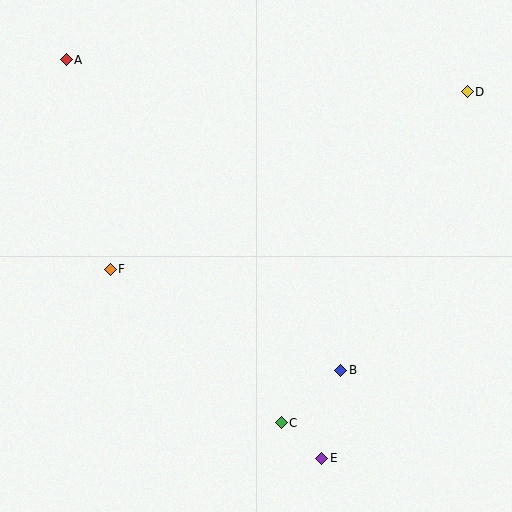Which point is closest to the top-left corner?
Point A is closest to the top-left corner.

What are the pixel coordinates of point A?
Point A is at (66, 60).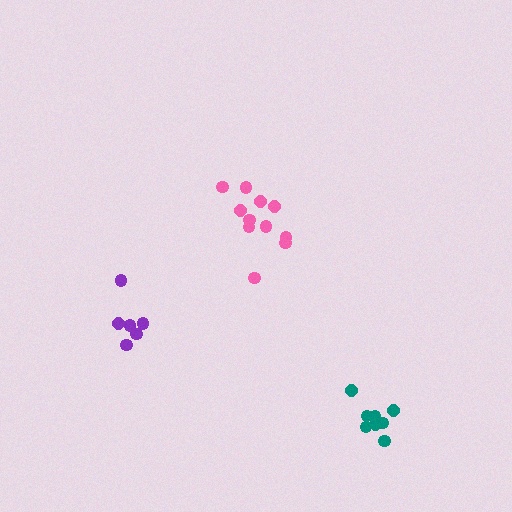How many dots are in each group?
Group 1: 11 dots, Group 2: 8 dots, Group 3: 6 dots (25 total).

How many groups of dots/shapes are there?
There are 3 groups.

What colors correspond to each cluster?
The clusters are colored: pink, teal, purple.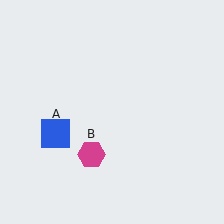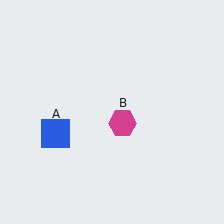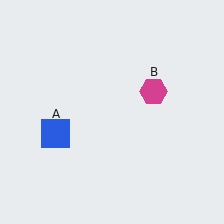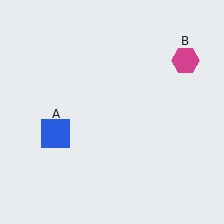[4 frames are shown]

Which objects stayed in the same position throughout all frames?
Blue square (object A) remained stationary.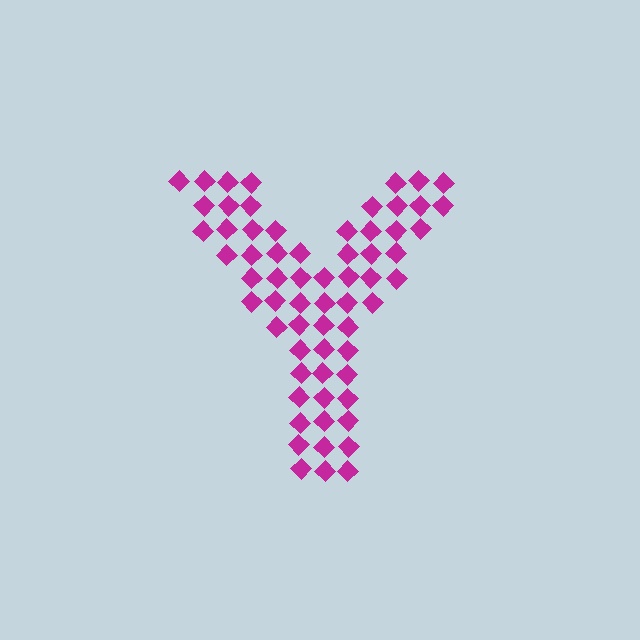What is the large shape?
The large shape is the letter Y.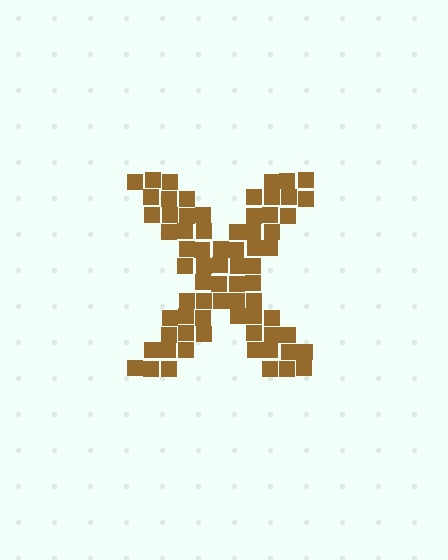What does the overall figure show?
The overall figure shows the letter X.